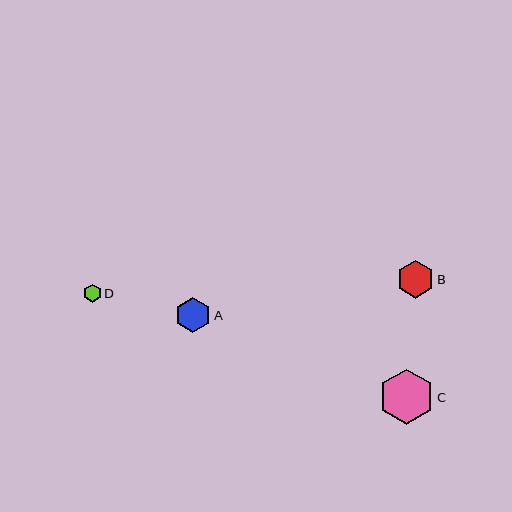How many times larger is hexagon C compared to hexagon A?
Hexagon C is approximately 1.6 times the size of hexagon A.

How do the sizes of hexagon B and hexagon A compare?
Hexagon B and hexagon A are approximately the same size.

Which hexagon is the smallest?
Hexagon D is the smallest with a size of approximately 18 pixels.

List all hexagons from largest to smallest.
From largest to smallest: C, B, A, D.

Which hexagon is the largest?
Hexagon C is the largest with a size of approximately 55 pixels.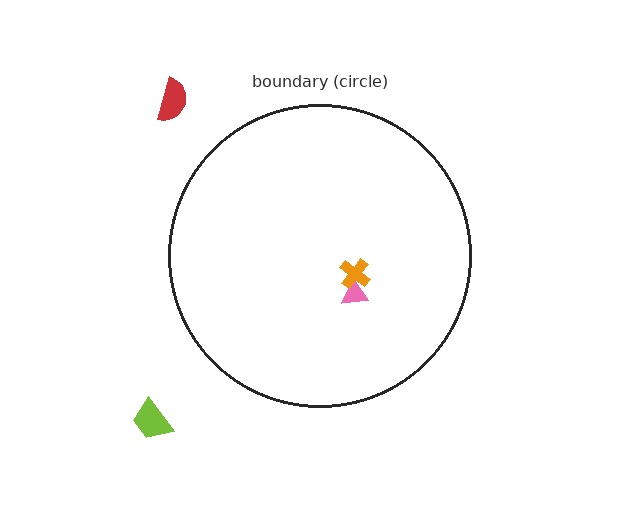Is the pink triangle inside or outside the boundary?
Inside.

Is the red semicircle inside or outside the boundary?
Outside.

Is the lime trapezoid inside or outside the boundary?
Outside.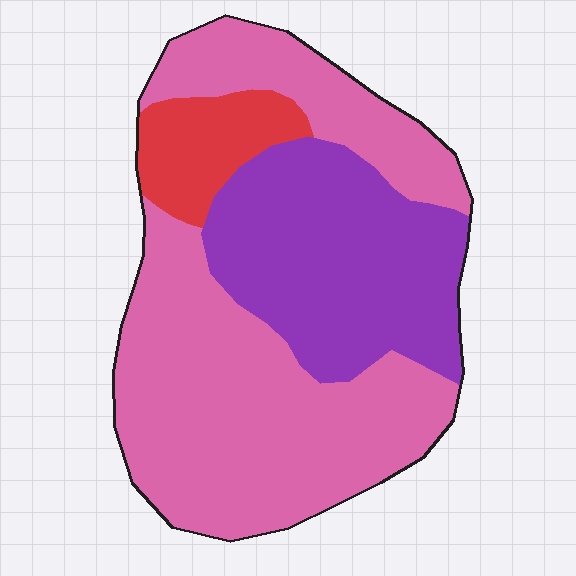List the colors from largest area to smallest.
From largest to smallest: pink, purple, red.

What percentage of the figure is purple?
Purple covers 32% of the figure.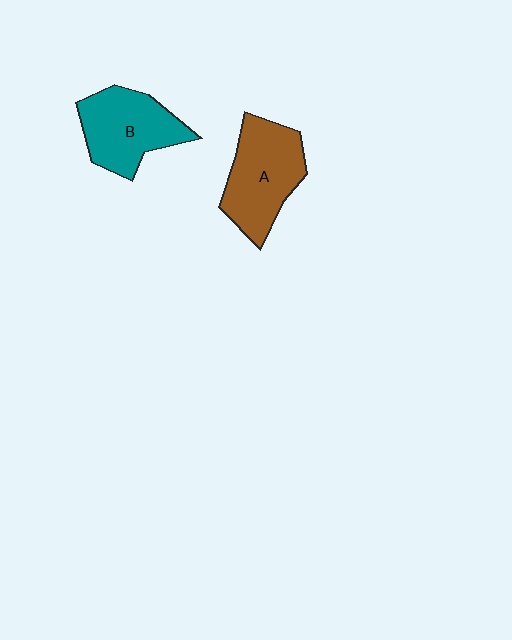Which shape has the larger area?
Shape A (brown).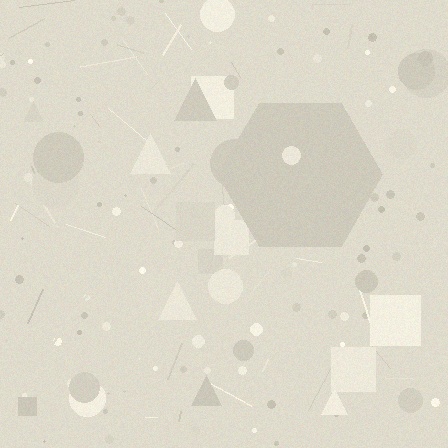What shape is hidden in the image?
A hexagon is hidden in the image.